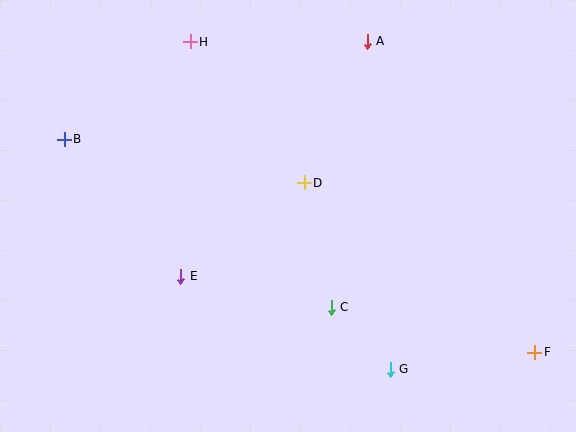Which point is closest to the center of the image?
Point D at (304, 183) is closest to the center.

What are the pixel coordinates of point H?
Point H is at (190, 42).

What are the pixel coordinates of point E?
Point E is at (181, 276).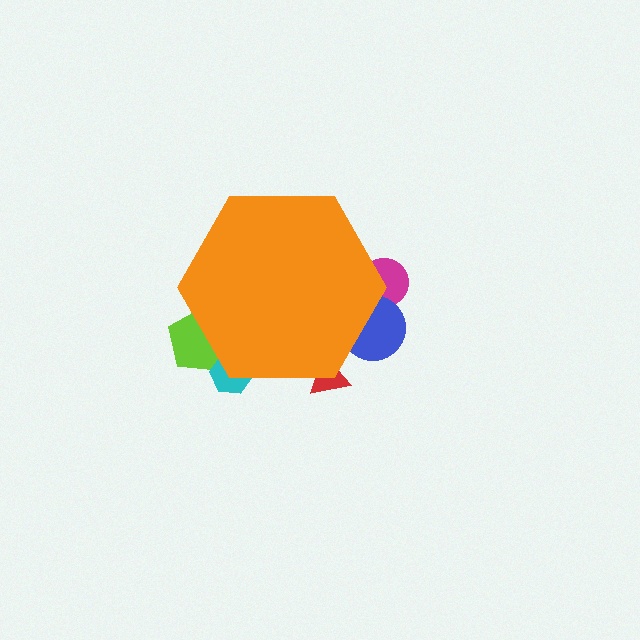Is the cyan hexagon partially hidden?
Yes, the cyan hexagon is partially hidden behind the orange hexagon.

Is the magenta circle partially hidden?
Yes, the magenta circle is partially hidden behind the orange hexagon.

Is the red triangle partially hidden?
Yes, the red triangle is partially hidden behind the orange hexagon.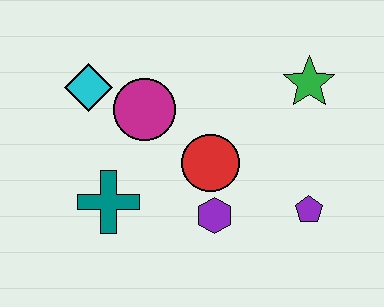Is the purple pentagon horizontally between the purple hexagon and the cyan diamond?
No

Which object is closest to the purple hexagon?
The red circle is closest to the purple hexagon.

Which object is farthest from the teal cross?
The green star is farthest from the teal cross.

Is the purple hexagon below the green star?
Yes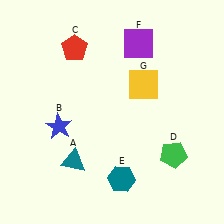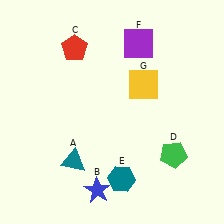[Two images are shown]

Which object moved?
The blue star (B) moved down.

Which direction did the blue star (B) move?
The blue star (B) moved down.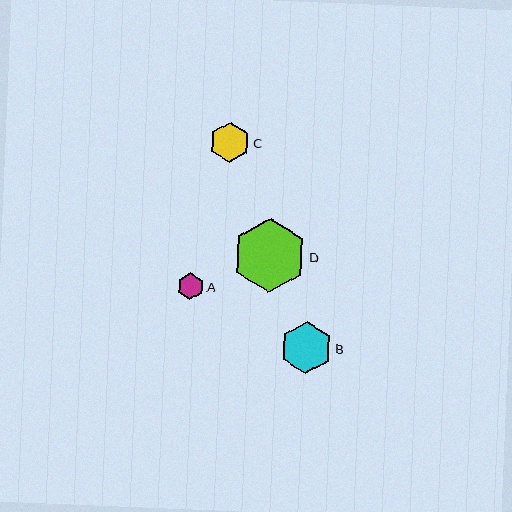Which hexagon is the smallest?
Hexagon A is the smallest with a size of approximately 27 pixels.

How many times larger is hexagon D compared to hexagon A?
Hexagon D is approximately 2.8 times the size of hexagon A.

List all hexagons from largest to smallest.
From largest to smallest: D, B, C, A.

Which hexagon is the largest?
Hexagon D is the largest with a size of approximately 74 pixels.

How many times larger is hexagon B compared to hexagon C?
Hexagon B is approximately 1.3 times the size of hexagon C.